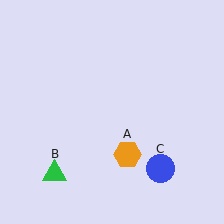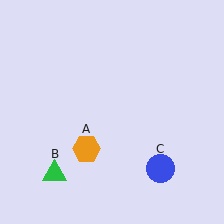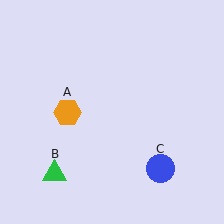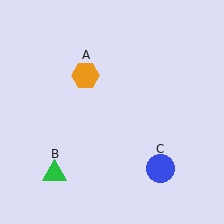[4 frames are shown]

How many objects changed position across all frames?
1 object changed position: orange hexagon (object A).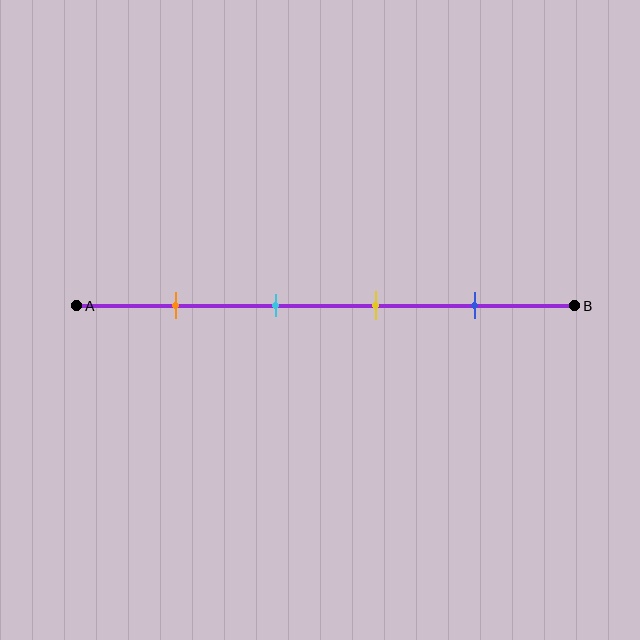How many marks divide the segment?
There are 4 marks dividing the segment.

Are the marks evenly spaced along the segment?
Yes, the marks are approximately evenly spaced.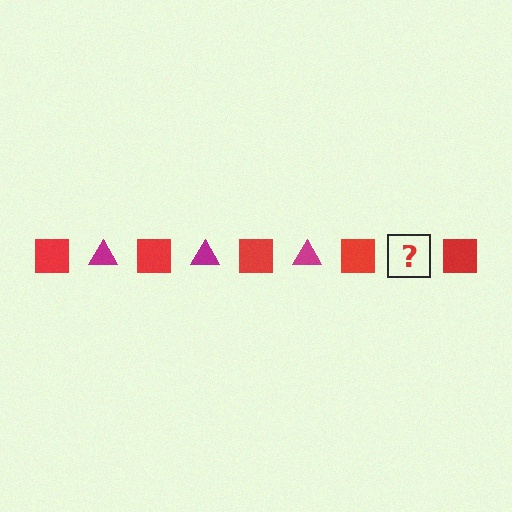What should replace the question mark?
The question mark should be replaced with a magenta triangle.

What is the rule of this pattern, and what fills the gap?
The rule is that the pattern alternates between red square and magenta triangle. The gap should be filled with a magenta triangle.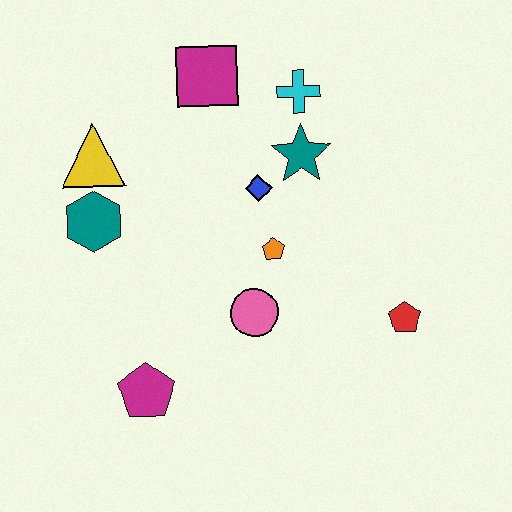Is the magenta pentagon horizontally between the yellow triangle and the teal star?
Yes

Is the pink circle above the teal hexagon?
No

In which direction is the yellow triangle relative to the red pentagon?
The yellow triangle is to the left of the red pentagon.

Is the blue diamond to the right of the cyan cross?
No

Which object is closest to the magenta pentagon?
The pink circle is closest to the magenta pentagon.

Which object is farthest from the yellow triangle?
The red pentagon is farthest from the yellow triangle.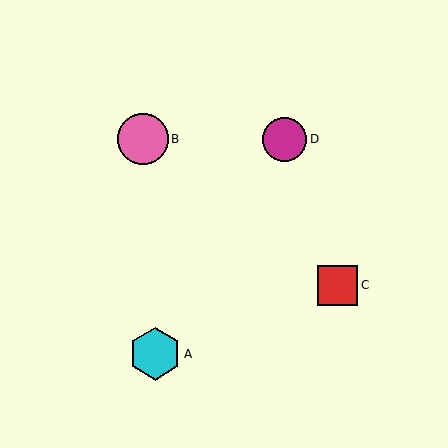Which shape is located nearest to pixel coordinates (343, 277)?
The red square (labeled C) at (337, 285) is nearest to that location.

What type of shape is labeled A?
Shape A is a cyan hexagon.